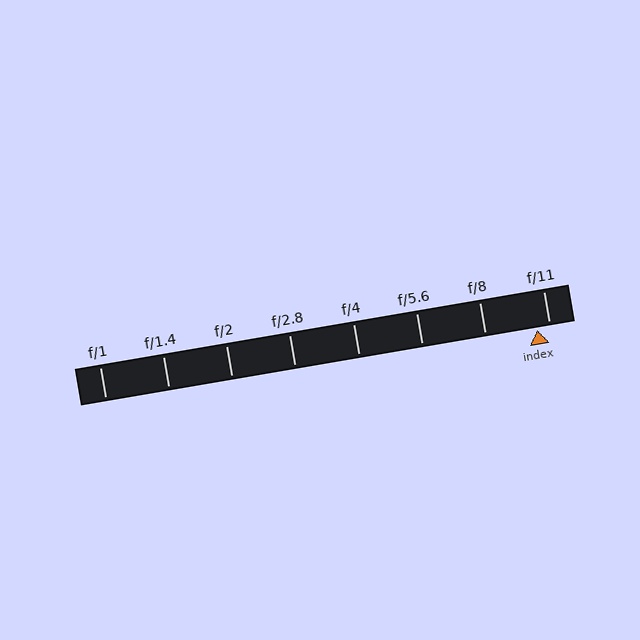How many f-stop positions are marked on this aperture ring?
There are 8 f-stop positions marked.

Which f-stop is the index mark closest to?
The index mark is closest to f/11.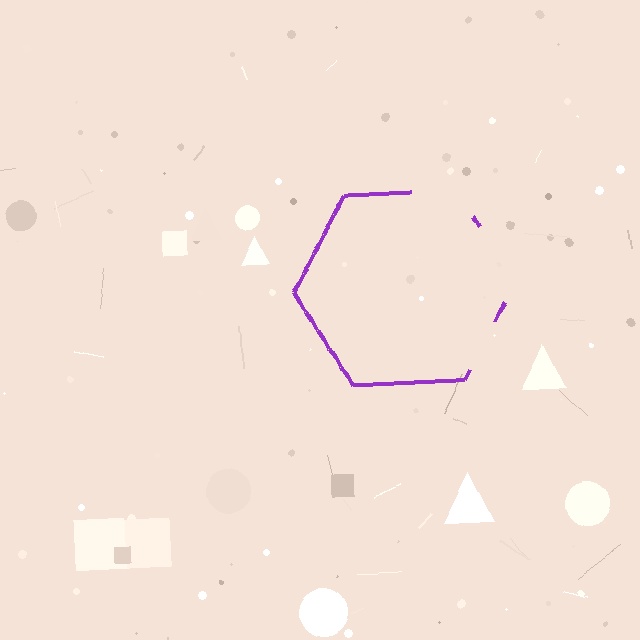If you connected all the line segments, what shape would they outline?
They would outline a hexagon.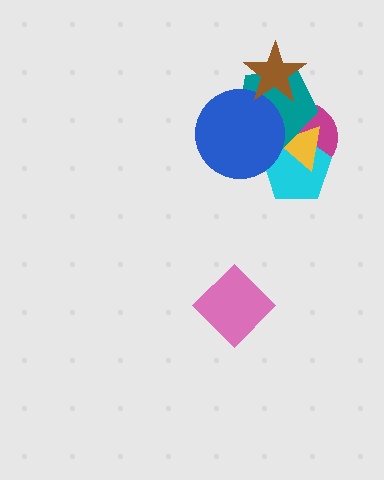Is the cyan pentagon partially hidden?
Yes, it is partially covered by another shape.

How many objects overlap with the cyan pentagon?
4 objects overlap with the cyan pentagon.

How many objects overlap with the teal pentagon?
5 objects overlap with the teal pentagon.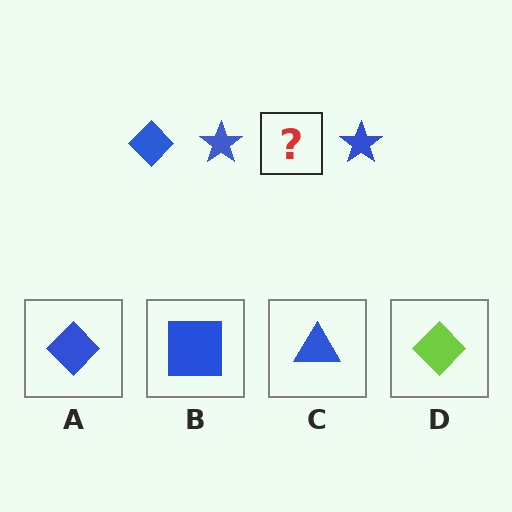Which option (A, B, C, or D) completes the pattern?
A.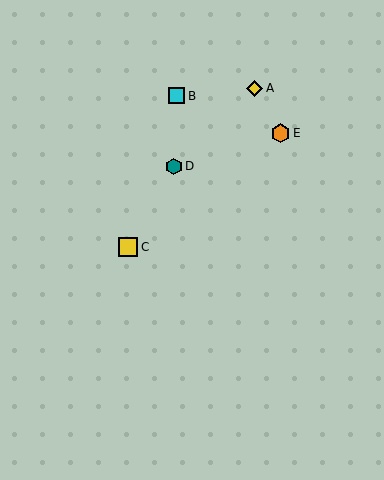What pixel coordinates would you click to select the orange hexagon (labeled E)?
Click at (281, 133) to select the orange hexagon E.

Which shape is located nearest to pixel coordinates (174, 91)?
The cyan square (labeled B) at (176, 96) is nearest to that location.